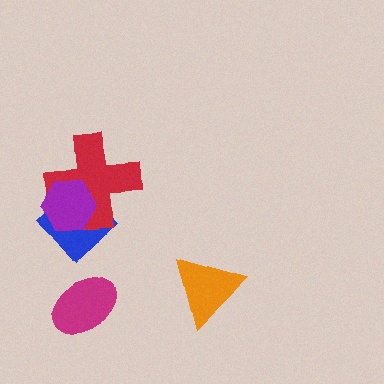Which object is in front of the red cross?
The purple hexagon is in front of the red cross.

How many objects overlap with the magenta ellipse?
0 objects overlap with the magenta ellipse.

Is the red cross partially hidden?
Yes, it is partially covered by another shape.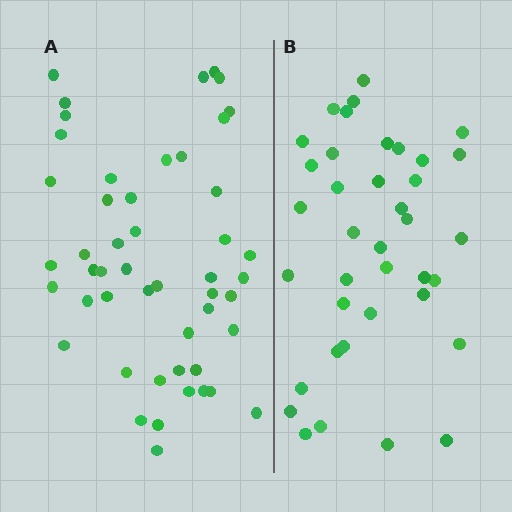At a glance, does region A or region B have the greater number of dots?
Region A (the left region) has more dots.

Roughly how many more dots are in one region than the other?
Region A has roughly 12 or so more dots than region B.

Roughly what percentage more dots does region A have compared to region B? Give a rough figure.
About 30% more.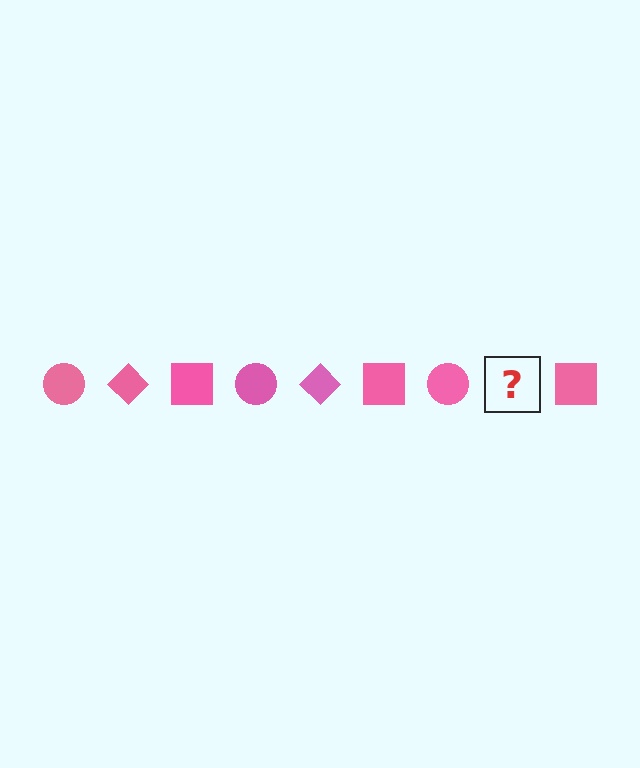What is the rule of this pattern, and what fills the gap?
The rule is that the pattern cycles through circle, diamond, square shapes in pink. The gap should be filled with a pink diamond.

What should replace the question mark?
The question mark should be replaced with a pink diamond.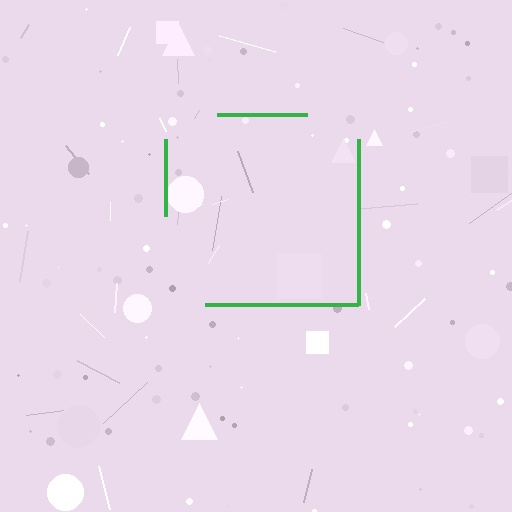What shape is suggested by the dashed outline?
The dashed outline suggests a square.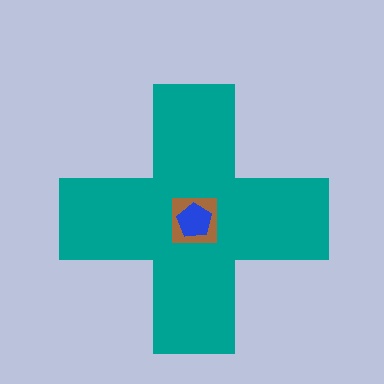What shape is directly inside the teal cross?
The brown square.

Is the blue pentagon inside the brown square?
Yes.